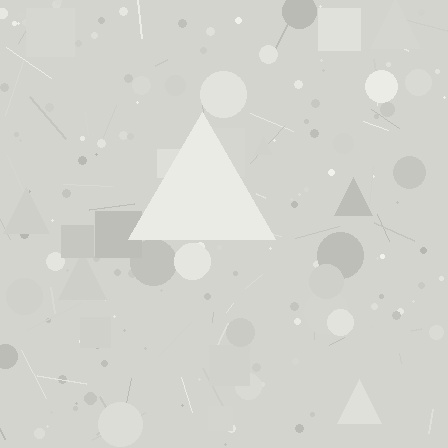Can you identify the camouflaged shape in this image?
The camouflaged shape is a triangle.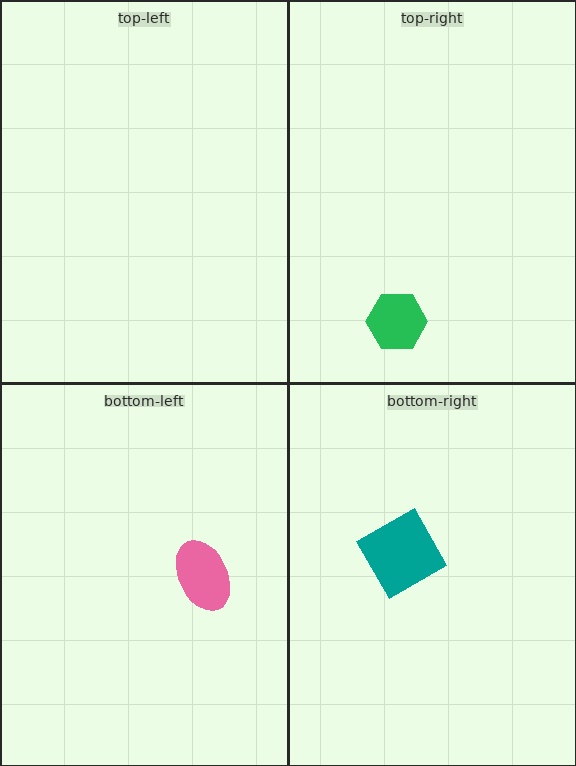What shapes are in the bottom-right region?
The teal square.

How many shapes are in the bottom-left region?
1.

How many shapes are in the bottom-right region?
1.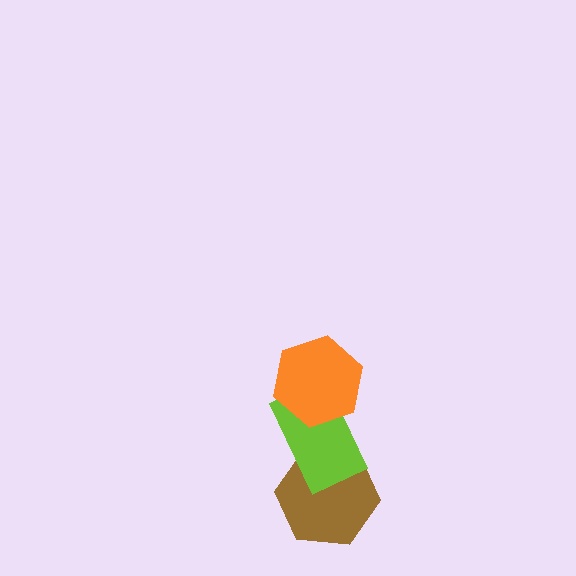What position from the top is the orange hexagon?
The orange hexagon is 1st from the top.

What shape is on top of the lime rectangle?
The orange hexagon is on top of the lime rectangle.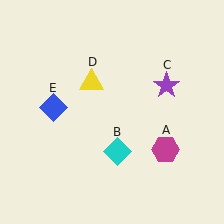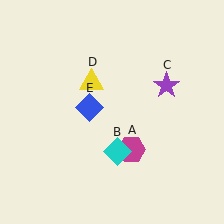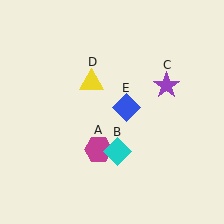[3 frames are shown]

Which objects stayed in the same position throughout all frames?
Cyan diamond (object B) and purple star (object C) and yellow triangle (object D) remained stationary.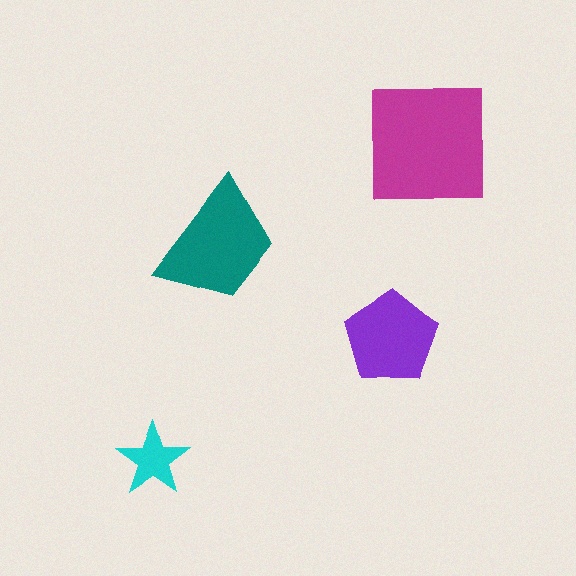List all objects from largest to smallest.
The magenta square, the teal trapezoid, the purple pentagon, the cyan star.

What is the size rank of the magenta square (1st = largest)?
1st.